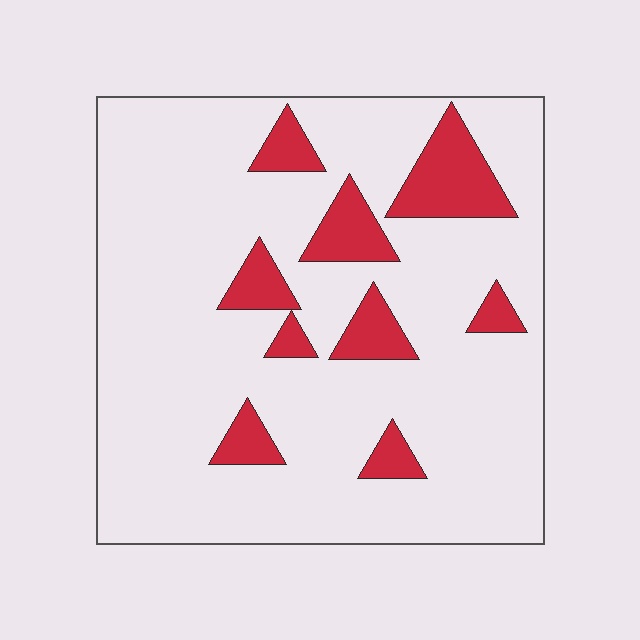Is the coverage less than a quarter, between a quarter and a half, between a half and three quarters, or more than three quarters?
Less than a quarter.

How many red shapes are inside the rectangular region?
9.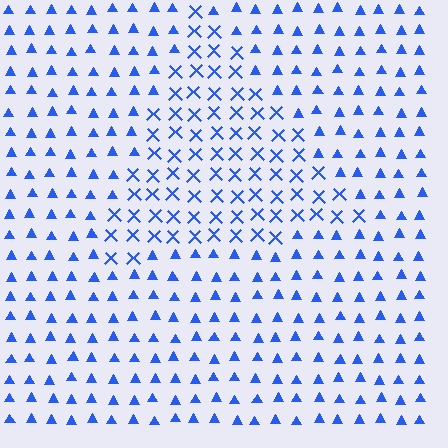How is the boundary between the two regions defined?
The boundary is defined by a change in element shape: X marks inside vs. triangles outside. All elements share the same color and spacing.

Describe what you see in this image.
The image is filled with small blue elements arranged in a uniform grid. A triangle-shaped region contains X marks, while the surrounding area contains triangles. The boundary is defined purely by the change in element shape.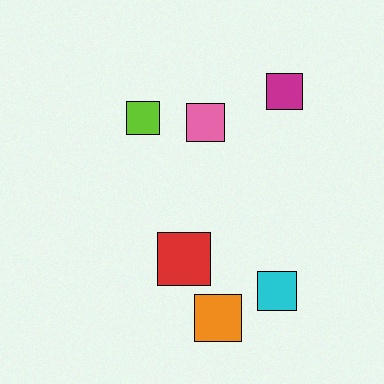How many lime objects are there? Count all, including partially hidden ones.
There is 1 lime object.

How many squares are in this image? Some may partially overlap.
There are 6 squares.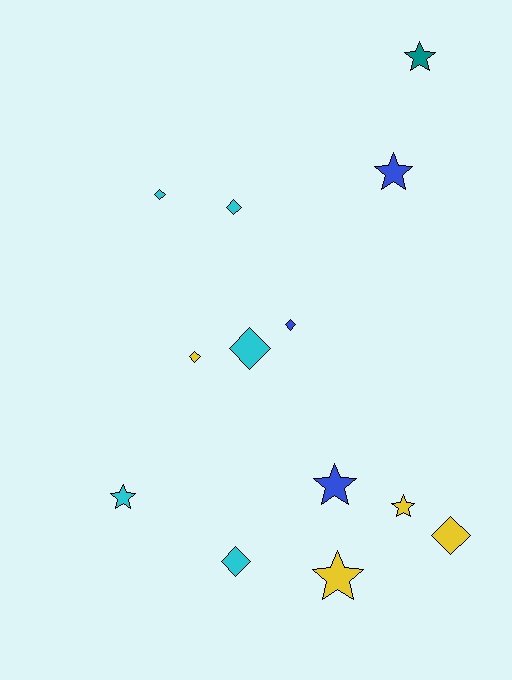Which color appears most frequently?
Cyan, with 5 objects.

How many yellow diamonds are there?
There are 2 yellow diamonds.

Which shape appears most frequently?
Diamond, with 7 objects.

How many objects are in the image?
There are 13 objects.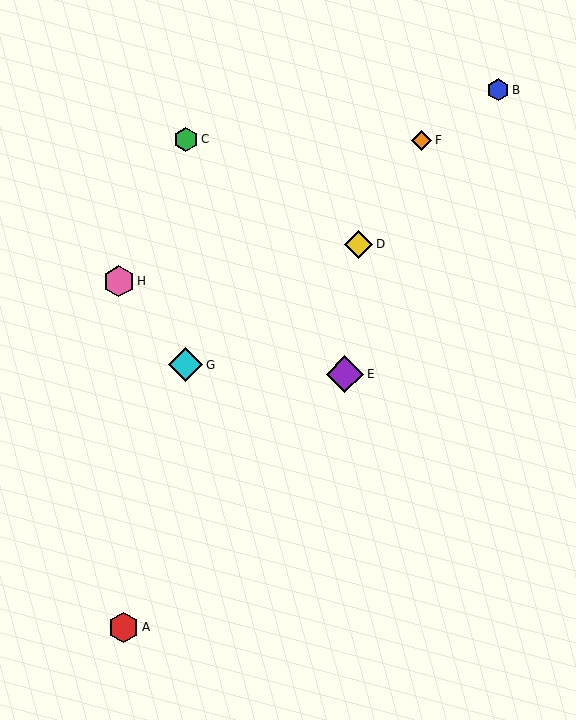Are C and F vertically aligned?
No, C is at x≈186 and F is at x≈422.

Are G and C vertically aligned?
Yes, both are at x≈186.